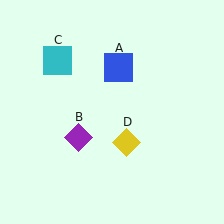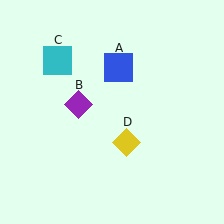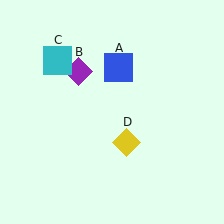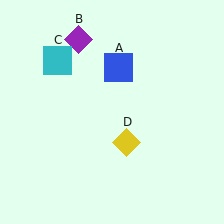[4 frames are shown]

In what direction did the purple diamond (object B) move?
The purple diamond (object B) moved up.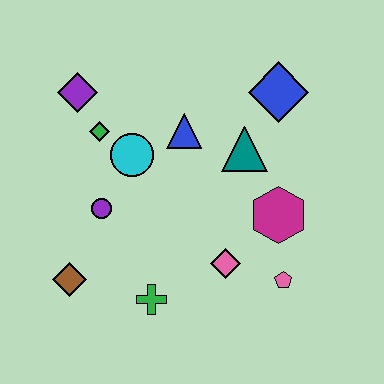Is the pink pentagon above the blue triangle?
No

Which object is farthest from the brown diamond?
The blue diamond is farthest from the brown diamond.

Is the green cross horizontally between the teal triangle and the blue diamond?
No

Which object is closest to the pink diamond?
The pink pentagon is closest to the pink diamond.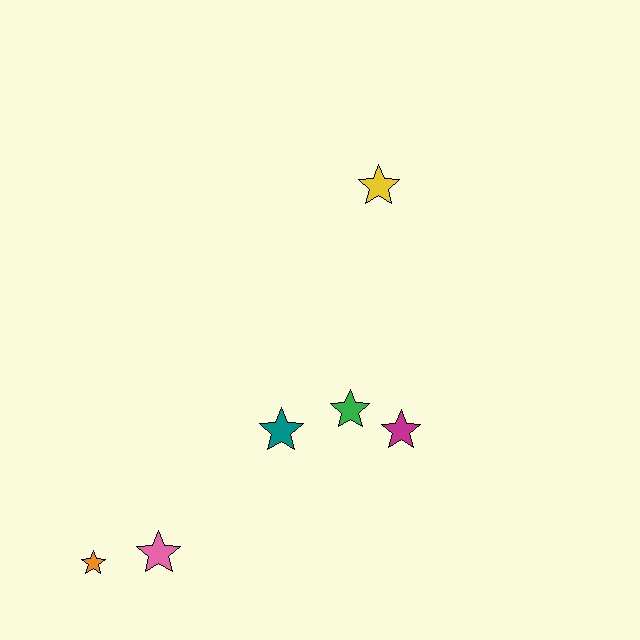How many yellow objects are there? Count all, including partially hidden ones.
There is 1 yellow object.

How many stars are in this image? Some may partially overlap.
There are 6 stars.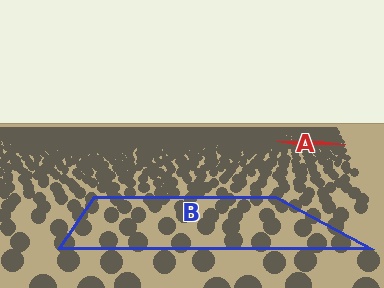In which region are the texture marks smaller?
The texture marks are smaller in region A, because it is farther away.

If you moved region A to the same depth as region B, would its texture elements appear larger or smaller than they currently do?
They would appear larger. At a closer depth, the same texture elements are projected at a bigger on-screen size.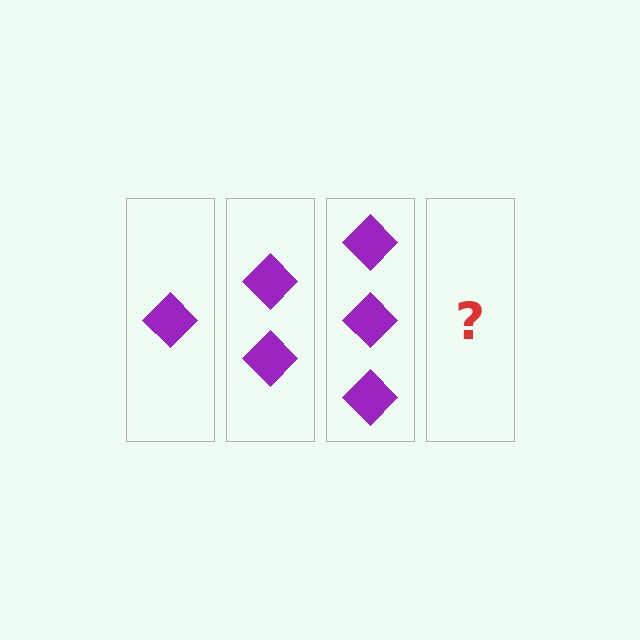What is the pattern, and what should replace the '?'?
The pattern is that each step adds one more diamond. The '?' should be 4 diamonds.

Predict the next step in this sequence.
The next step is 4 diamonds.